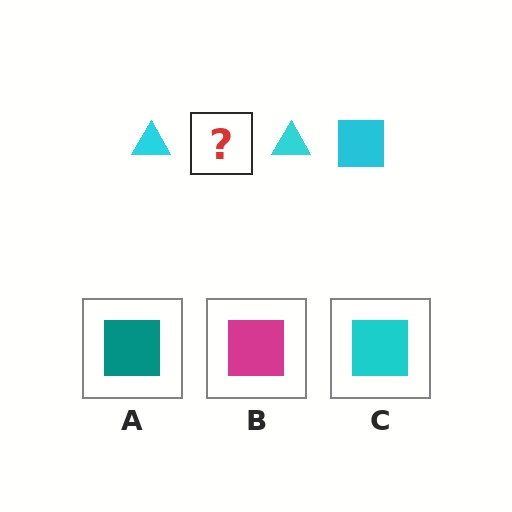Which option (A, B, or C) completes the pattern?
C.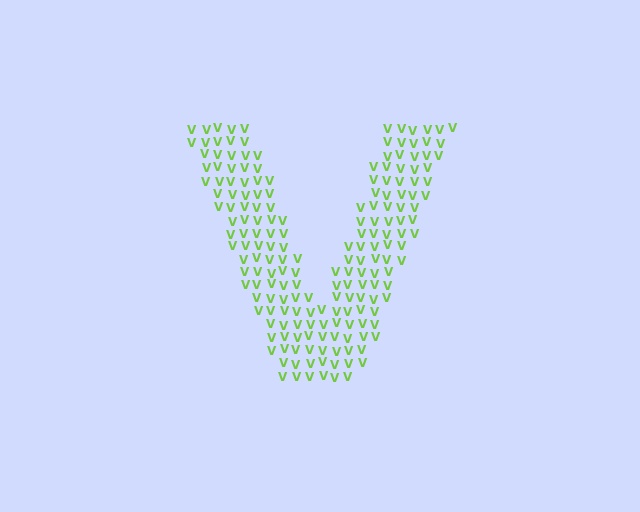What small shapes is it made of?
It is made of small letter V's.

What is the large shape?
The large shape is the letter V.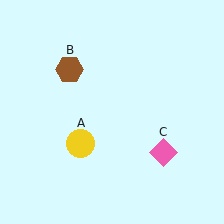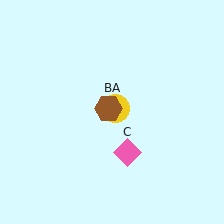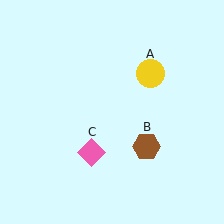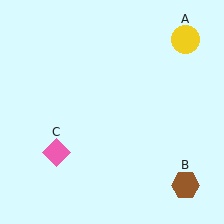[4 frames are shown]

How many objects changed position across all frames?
3 objects changed position: yellow circle (object A), brown hexagon (object B), pink diamond (object C).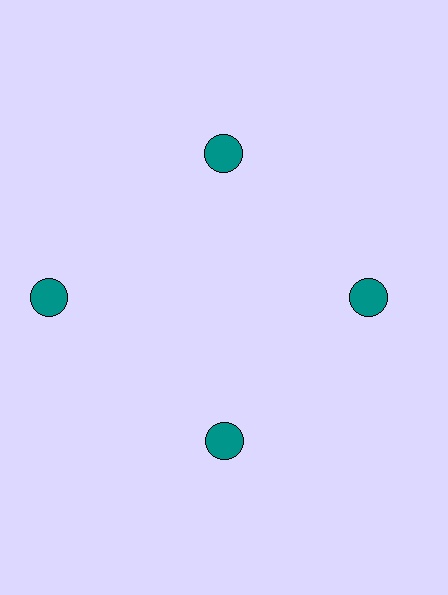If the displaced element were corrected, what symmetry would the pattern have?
It would have 4-fold rotational symmetry — the pattern would map onto itself every 90 degrees.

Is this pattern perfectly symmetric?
No. The 4 teal circles are arranged in a ring, but one element near the 9 o'clock position is pushed outward from the center, breaking the 4-fold rotational symmetry.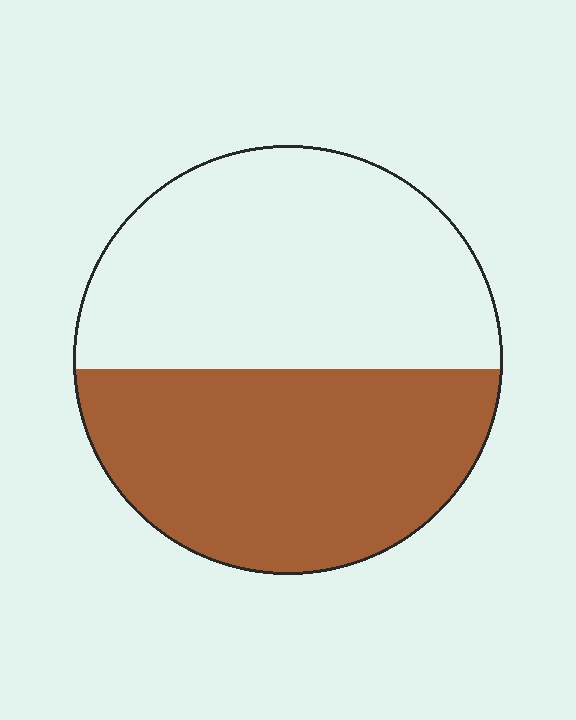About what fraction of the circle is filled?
About one half (1/2).